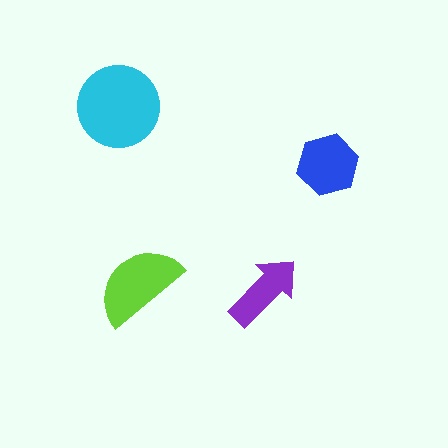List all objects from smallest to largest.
The purple arrow, the blue hexagon, the lime semicircle, the cyan circle.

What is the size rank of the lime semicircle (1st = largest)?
2nd.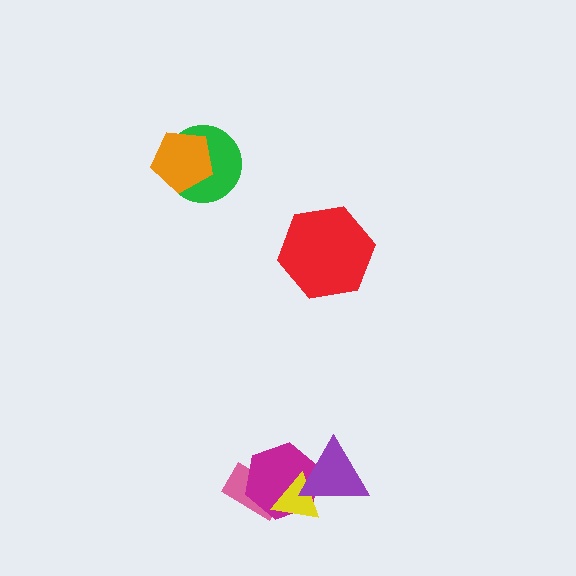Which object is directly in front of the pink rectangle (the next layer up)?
The magenta hexagon is directly in front of the pink rectangle.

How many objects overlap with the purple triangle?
2 objects overlap with the purple triangle.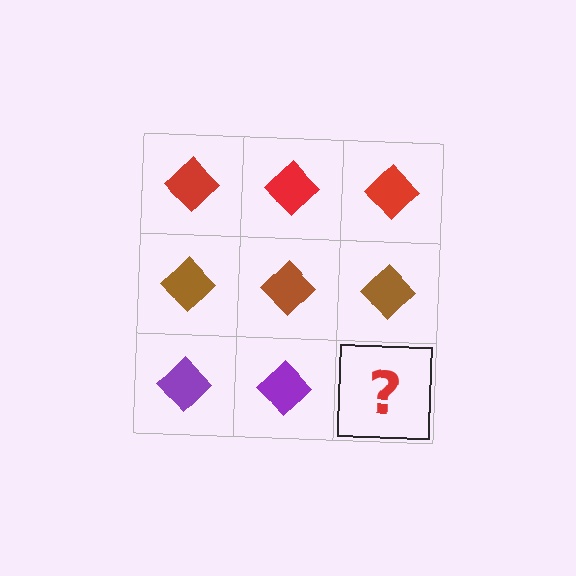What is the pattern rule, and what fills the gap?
The rule is that each row has a consistent color. The gap should be filled with a purple diamond.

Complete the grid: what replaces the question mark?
The question mark should be replaced with a purple diamond.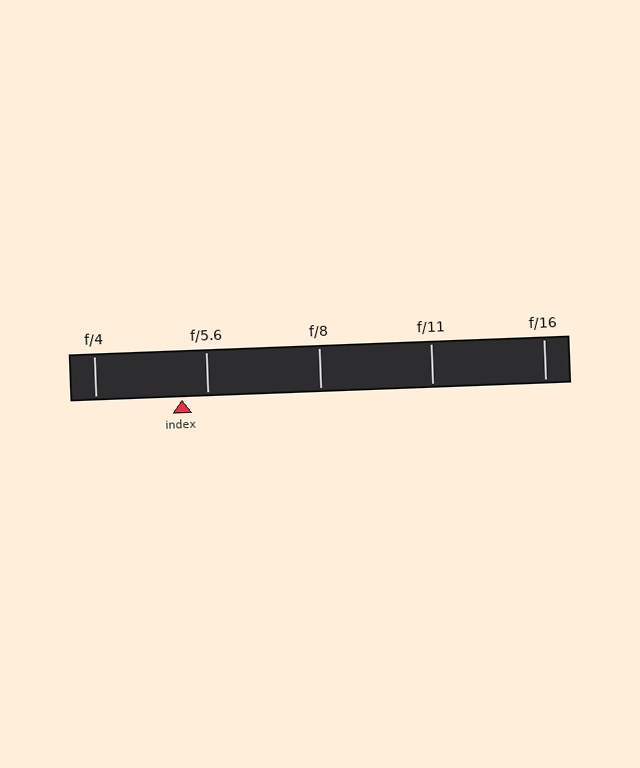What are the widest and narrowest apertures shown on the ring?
The widest aperture shown is f/4 and the narrowest is f/16.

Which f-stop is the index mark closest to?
The index mark is closest to f/5.6.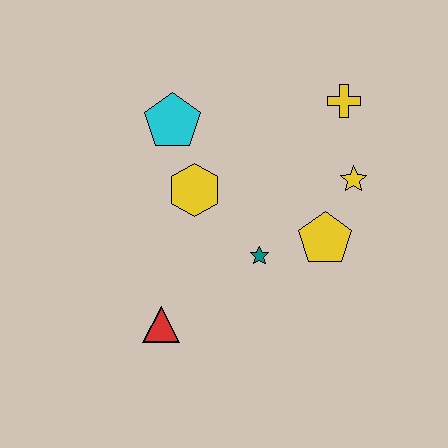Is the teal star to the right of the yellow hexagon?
Yes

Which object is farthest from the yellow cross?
The red triangle is farthest from the yellow cross.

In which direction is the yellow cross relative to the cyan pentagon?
The yellow cross is to the right of the cyan pentagon.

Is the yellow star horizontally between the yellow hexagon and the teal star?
No